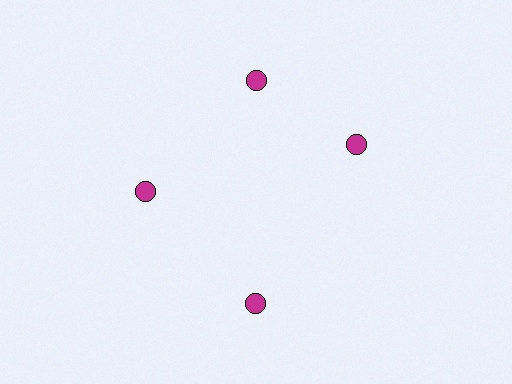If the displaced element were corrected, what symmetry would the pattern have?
It would have 4-fold rotational symmetry — the pattern would map onto itself every 90 degrees.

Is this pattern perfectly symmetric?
No. The 4 magenta circles are arranged in a ring, but one element near the 3 o'clock position is rotated out of alignment along the ring, breaking the 4-fold rotational symmetry.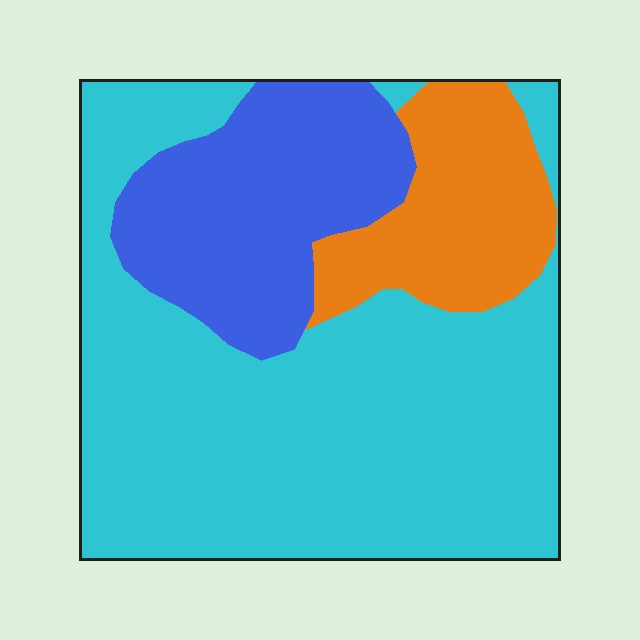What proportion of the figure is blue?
Blue covers roughly 25% of the figure.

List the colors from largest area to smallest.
From largest to smallest: cyan, blue, orange.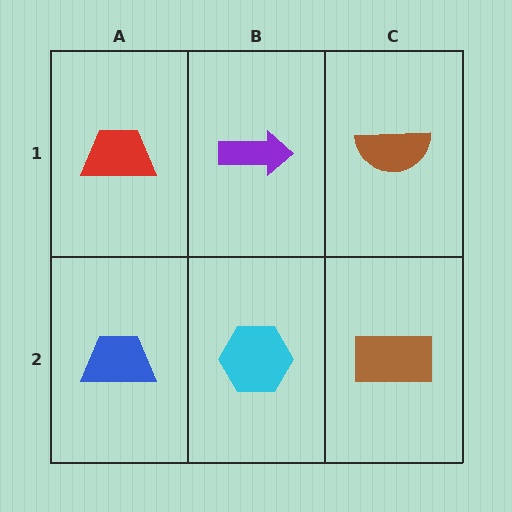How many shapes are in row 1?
3 shapes.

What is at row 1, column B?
A purple arrow.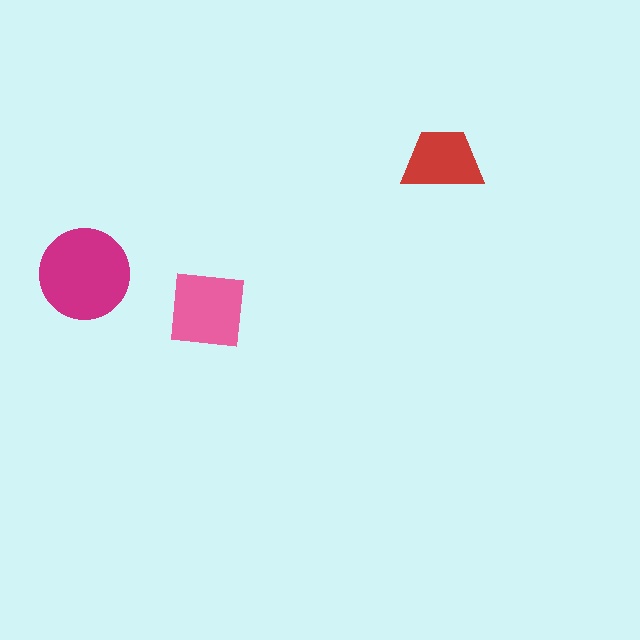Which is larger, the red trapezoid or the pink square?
The pink square.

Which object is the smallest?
The red trapezoid.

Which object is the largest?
The magenta circle.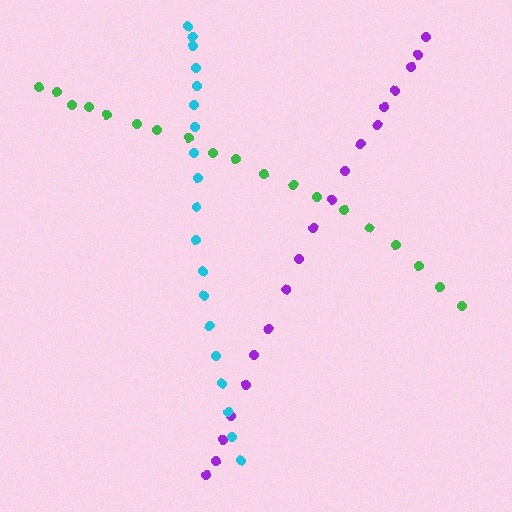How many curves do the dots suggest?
There are 3 distinct paths.